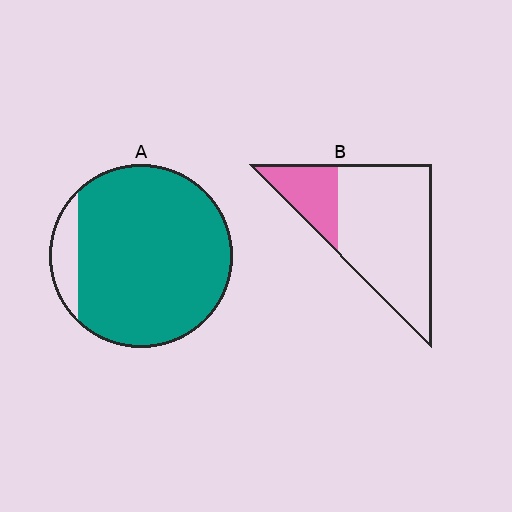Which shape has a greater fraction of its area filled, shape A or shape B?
Shape A.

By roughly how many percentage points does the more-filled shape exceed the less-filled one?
By roughly 65 percentage points (A over B).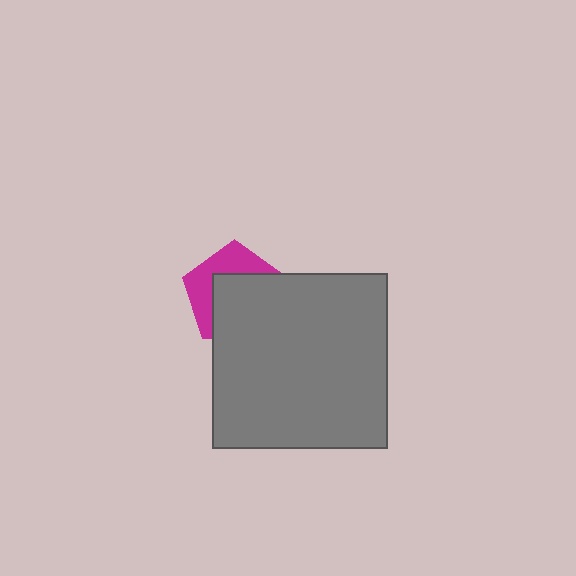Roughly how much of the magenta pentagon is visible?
A small part of it is visible (roughly 40%).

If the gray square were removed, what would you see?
You would see the complete magenta pentagon.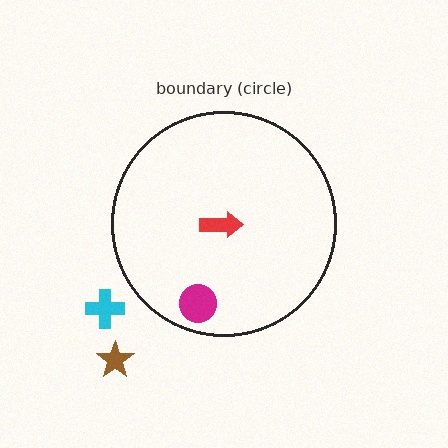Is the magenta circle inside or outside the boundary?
Inside.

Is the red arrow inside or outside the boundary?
Inside.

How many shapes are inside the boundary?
2 inside, 2 outside.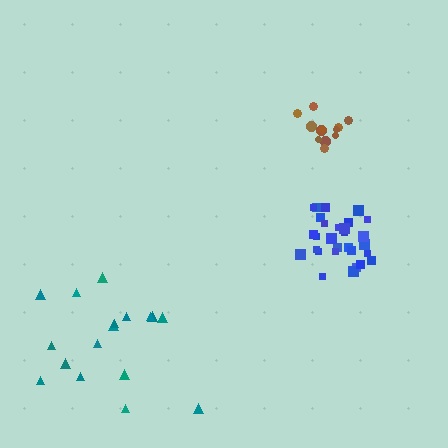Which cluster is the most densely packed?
Blue.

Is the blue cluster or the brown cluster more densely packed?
Blue.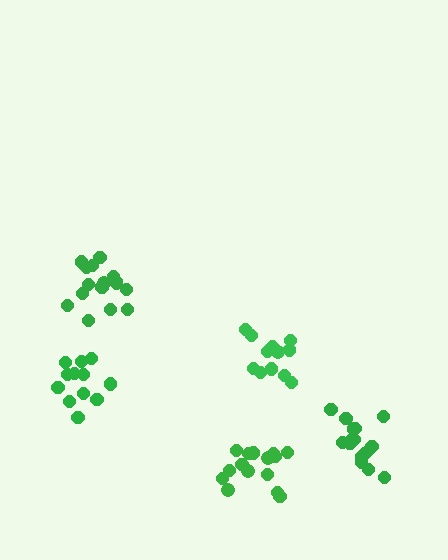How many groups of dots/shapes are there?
There are 5 groups.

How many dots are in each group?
Group 1: 17 dots, Group 2: 15 dots, Group 3: 12 dots, Group 4: 12 dots, Group 5: 16 dots (72 total).